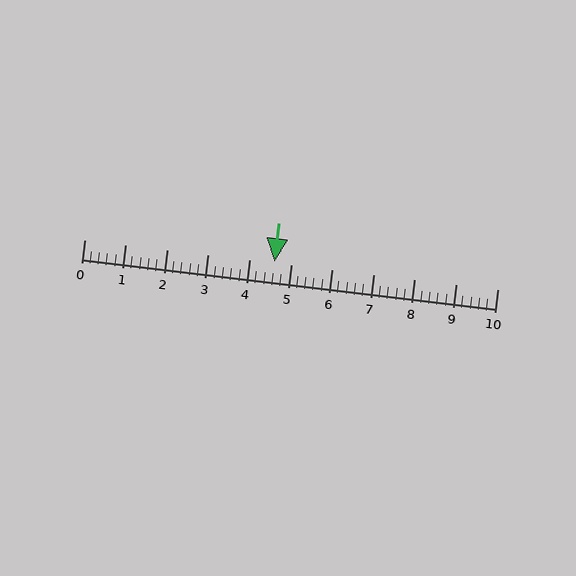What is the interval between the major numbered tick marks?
The major tick marks are spaced 1 units apart.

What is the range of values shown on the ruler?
The ruler shows values from 0 to 10.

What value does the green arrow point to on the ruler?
The green arrow points to approximately 4.6.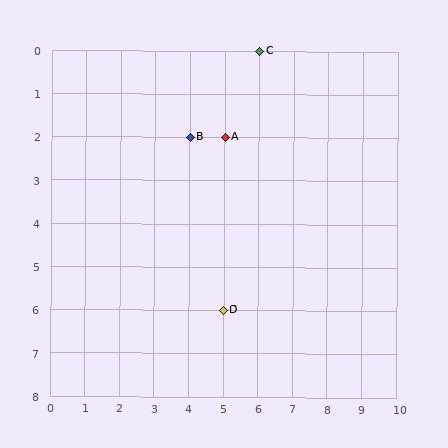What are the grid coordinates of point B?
Point B is at grid coordinates (4, 2).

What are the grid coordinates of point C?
Point C is at grid coordinates (6, 0).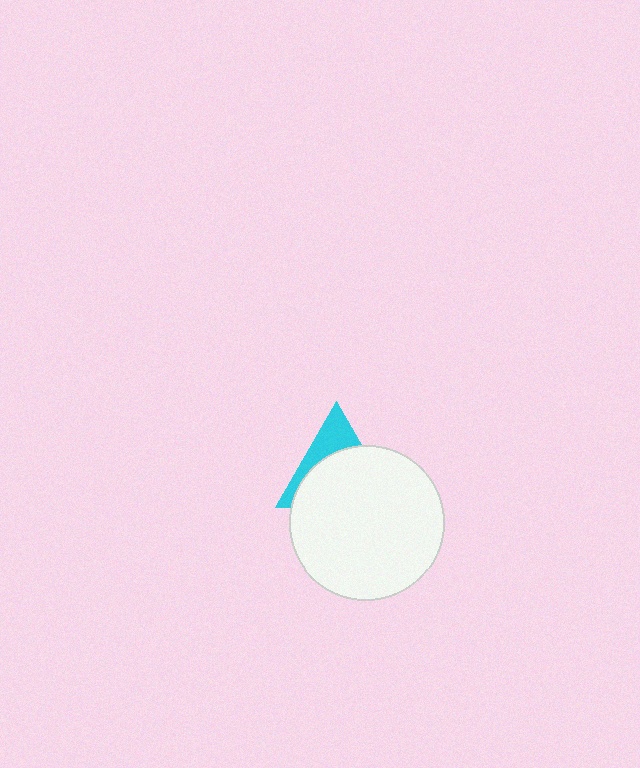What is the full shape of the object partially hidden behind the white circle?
The partially hidden object is a cyan triangle.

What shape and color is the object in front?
The object in front is a white circle.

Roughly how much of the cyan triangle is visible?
A small part of it is visible (roughly 33%).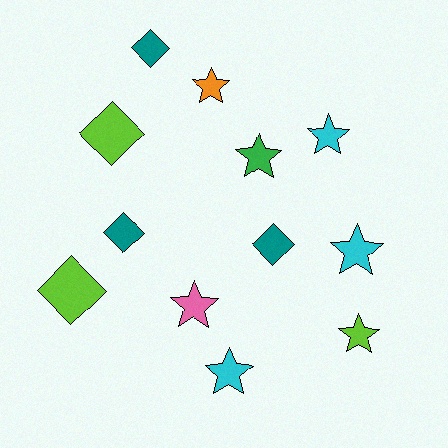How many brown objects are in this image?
There are no brown objects.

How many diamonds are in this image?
There are 5 diamonds.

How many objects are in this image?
There are 12 objects.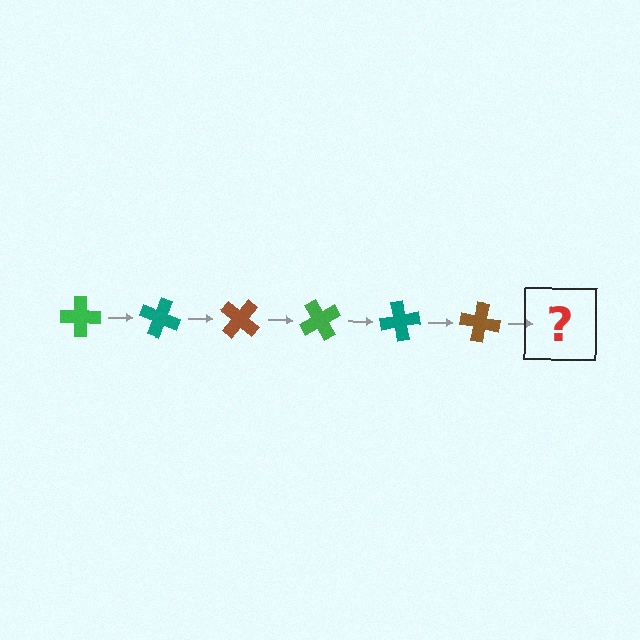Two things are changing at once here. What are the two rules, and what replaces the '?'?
The two rules are that it rotates 20 degrees each step and the color cycles through green, teal, and brown. The '?' should be a green cross, rotated 120 degrees from the start.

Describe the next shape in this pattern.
It should be a green cross, rotated 120 degrees from the start.